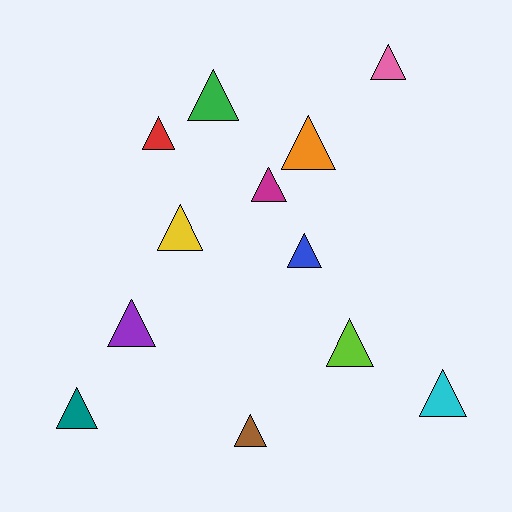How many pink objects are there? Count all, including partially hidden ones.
There is 1 pink object.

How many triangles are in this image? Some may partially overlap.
There are 12 triangles.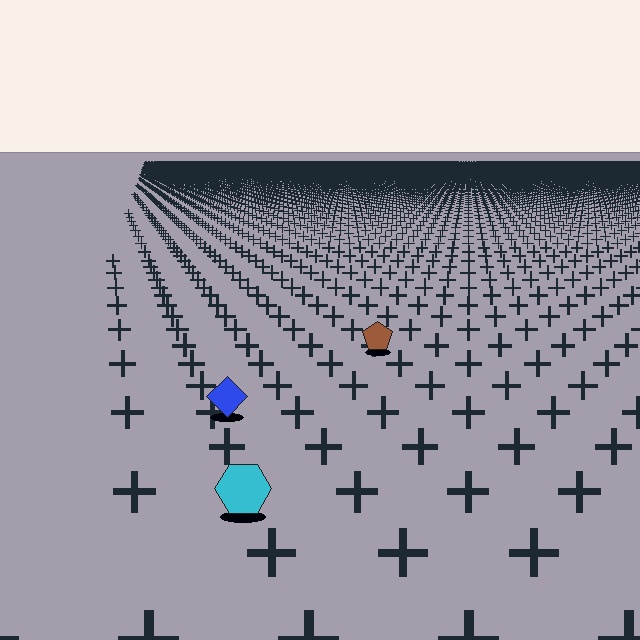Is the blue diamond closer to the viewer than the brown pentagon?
Yes. The blue diamond is closer — you can tell from the texture gradient: the ground texture is coarser near it.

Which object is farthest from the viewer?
The brown pentagon is farthest from the viewer. It appears smaller and the ground texture around it is denser.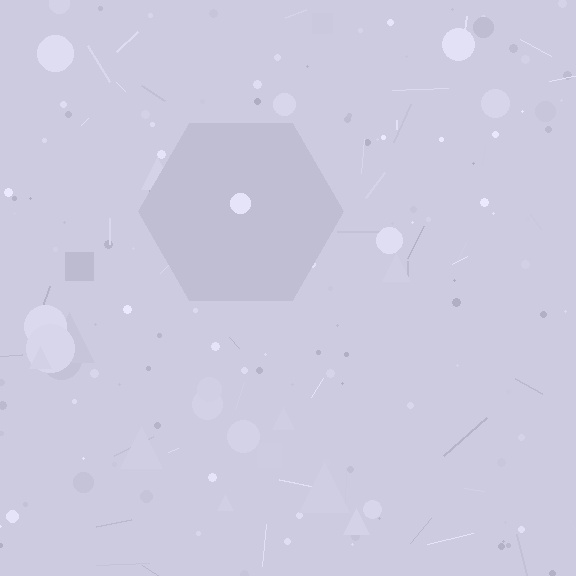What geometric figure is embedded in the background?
A hexagon is embedded in the background.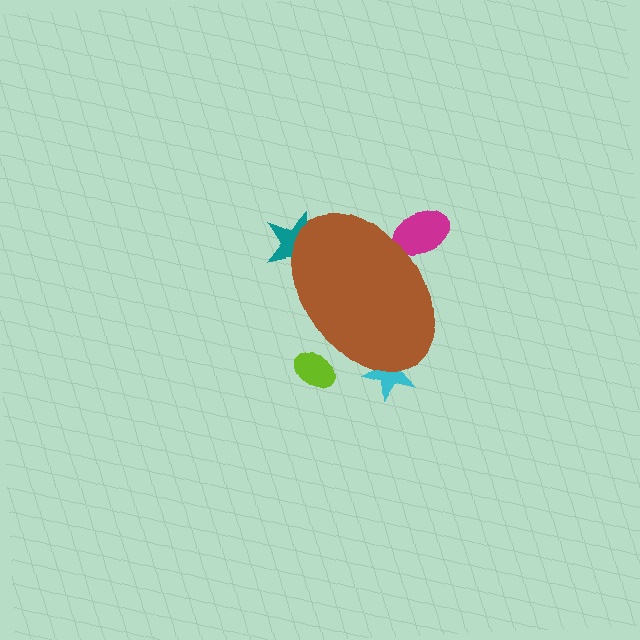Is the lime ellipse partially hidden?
Yes, the lime ellipse is partially hidden behind the brown ellipse.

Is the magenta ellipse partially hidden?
Yes, the magenta ellipse is partially hidden behind the brown ellipse.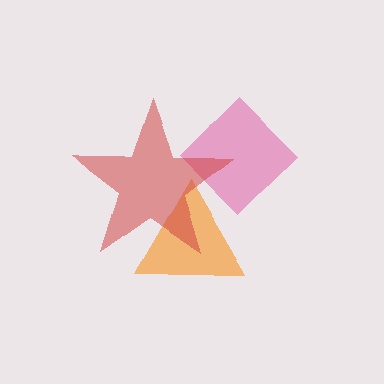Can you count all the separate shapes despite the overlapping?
Yes, there are 3 separate shapes.